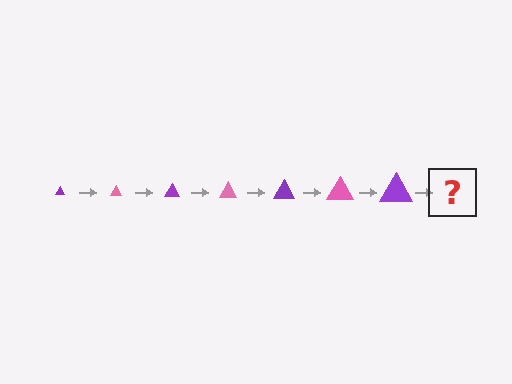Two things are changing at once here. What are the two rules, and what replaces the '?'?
The two rules are that the triangle grows larger each step and the color cycles through purple and pink. The '?' should be a pink triangle, larger than the previous one.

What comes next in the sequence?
The next element should be a pink triangle, larger than the previous one.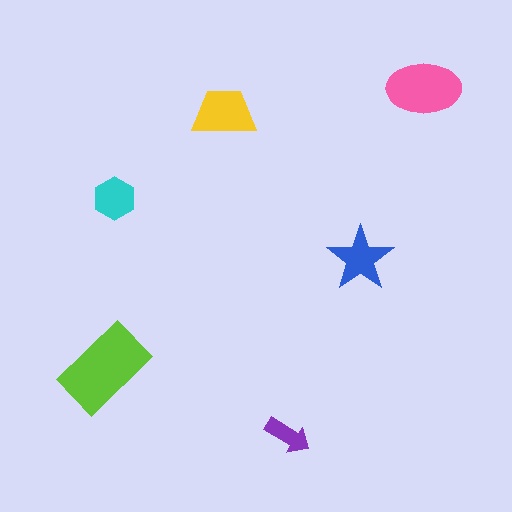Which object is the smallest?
The purple arrow.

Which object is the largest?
The lime rectangle.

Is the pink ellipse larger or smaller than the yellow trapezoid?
Larger.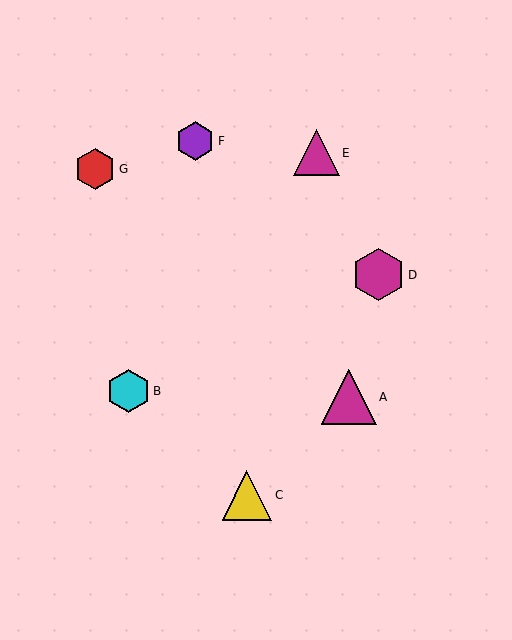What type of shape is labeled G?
Shape G is a red hexagon.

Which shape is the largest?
The magenta triangle (labeled A) is the largest.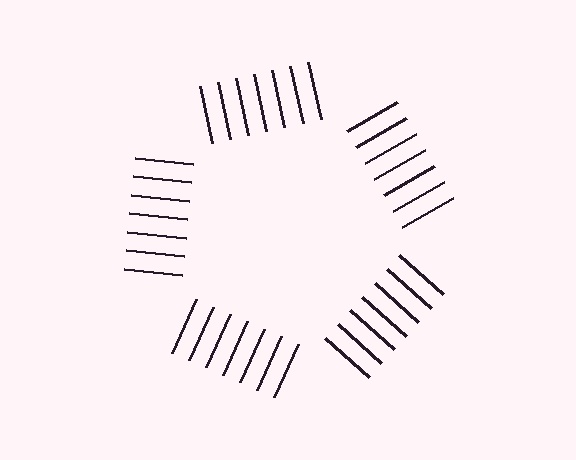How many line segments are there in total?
35 — 7 along each of the 5 edges.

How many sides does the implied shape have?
5 sides — the line-ends trace a pentagon.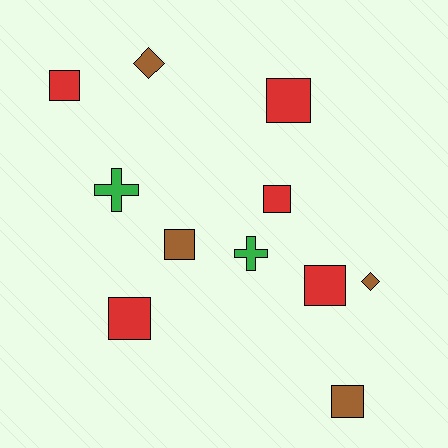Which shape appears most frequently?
Square, with 7 objects.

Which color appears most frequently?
Red, with 5 objects.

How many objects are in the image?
There are 11 objects.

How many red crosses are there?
There are no red crosses.